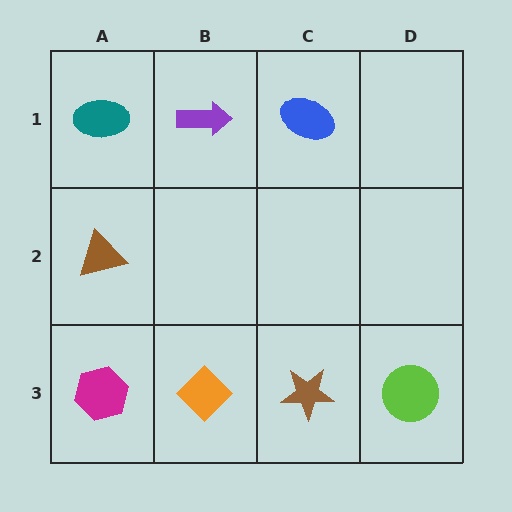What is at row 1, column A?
A teal ellipse.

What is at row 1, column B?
A purple arrow.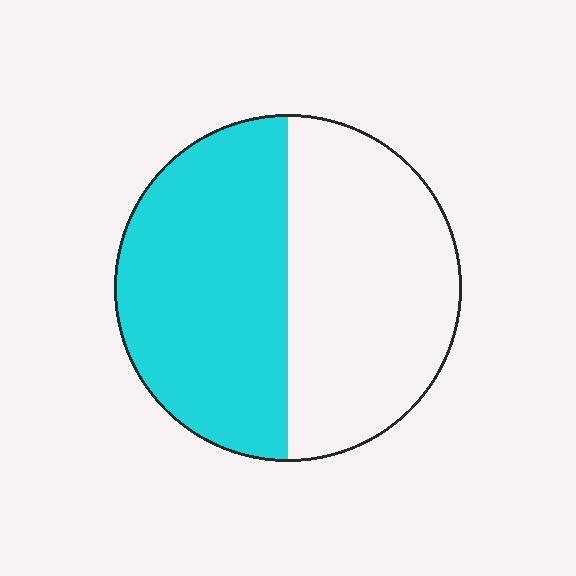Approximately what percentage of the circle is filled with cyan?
Approximately 50%.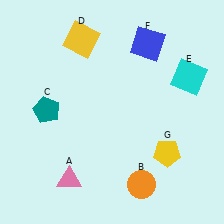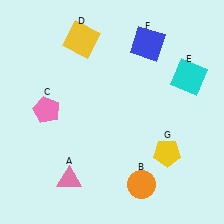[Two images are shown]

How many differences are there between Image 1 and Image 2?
There is 1 difference between the two images.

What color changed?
The pentagon (C) changed from teal in Image 1 to pink in Image 2.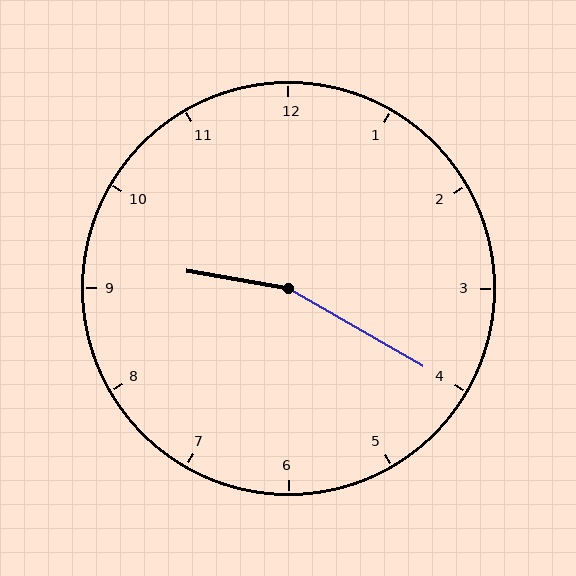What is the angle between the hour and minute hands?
Approximately 160 degrees.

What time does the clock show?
9:20.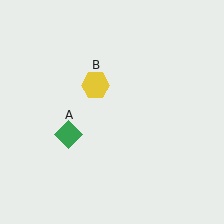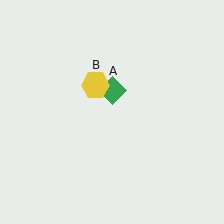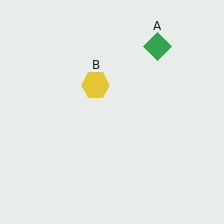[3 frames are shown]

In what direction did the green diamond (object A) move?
The green diamond (object A) moved up and to the right.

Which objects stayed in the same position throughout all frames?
Yellow hexagon (object B) remained stationary.